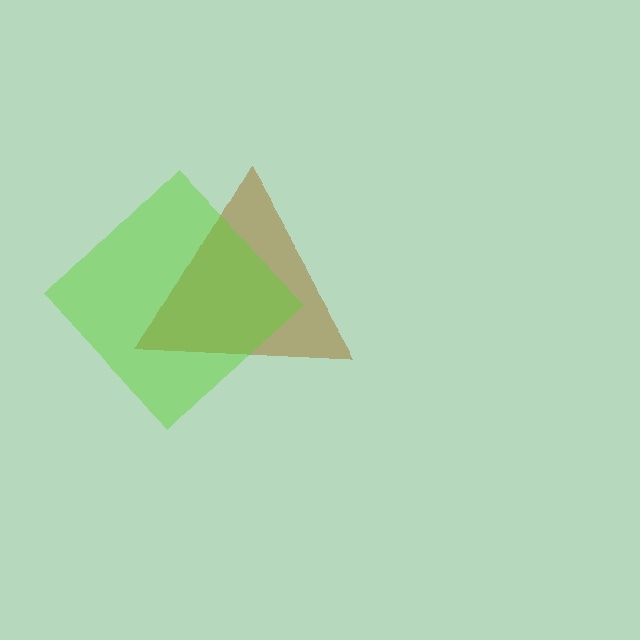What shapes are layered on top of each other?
The layered shapes are: a brown triangle, a lime diamond.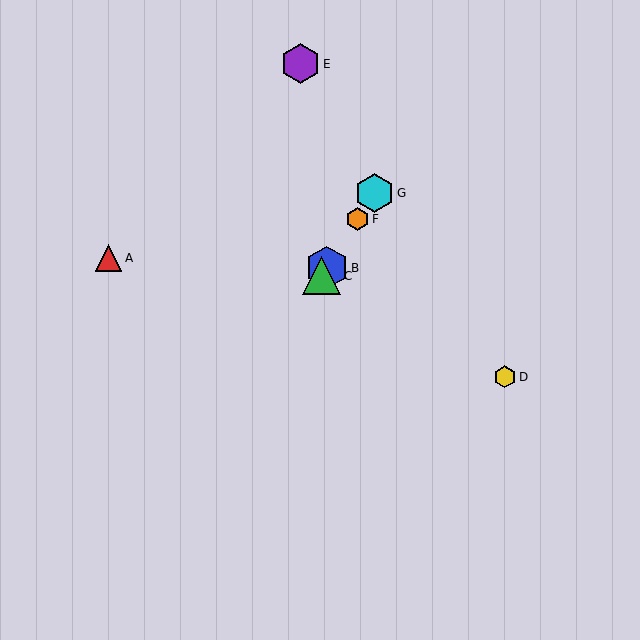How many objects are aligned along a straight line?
4 objects (B, C, F, G) are aligned along a straight line.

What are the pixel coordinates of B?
Object B is at (327, 268).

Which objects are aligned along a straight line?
Objects B, C, F, G are aligned along a straight line.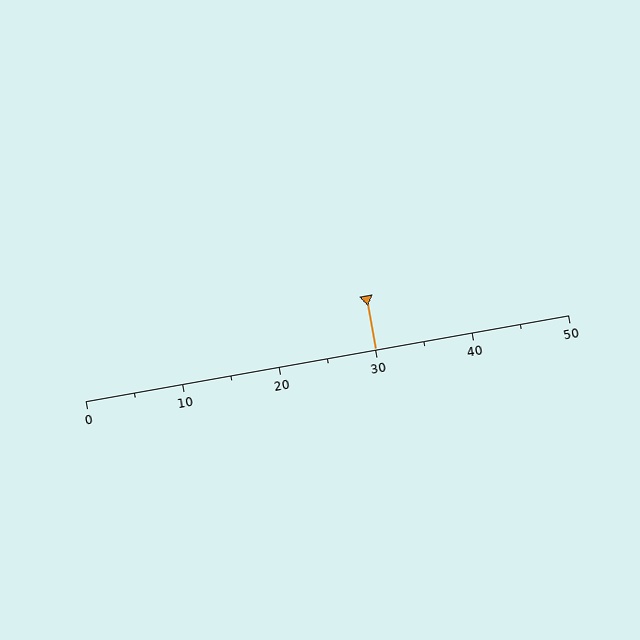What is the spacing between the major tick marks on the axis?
The major ticks are spaced 10 apart.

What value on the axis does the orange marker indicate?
The marker indicates approximately 30.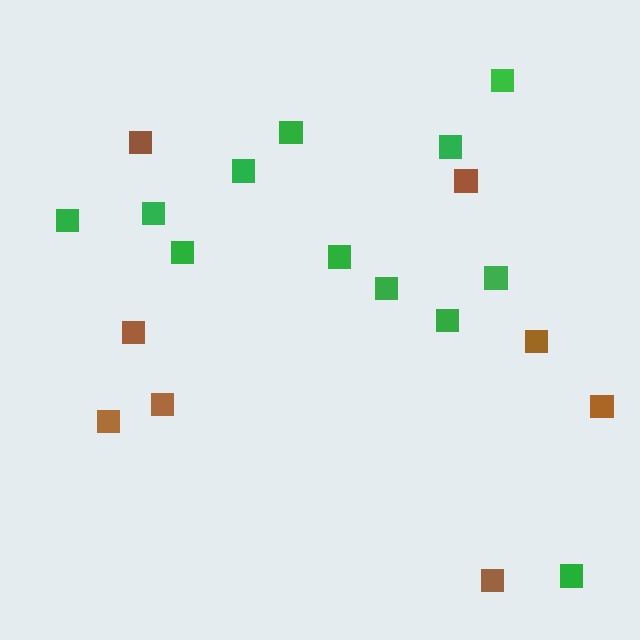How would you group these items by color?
There are 2 groups: one group of green squares (12) and one group of brown squares (8).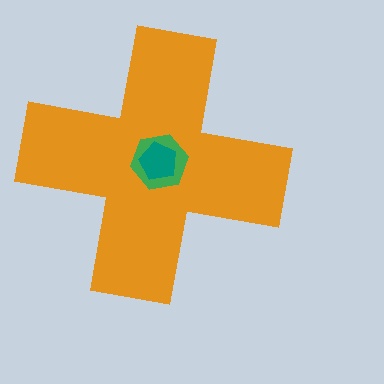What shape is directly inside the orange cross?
The green hexagon.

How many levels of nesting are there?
3.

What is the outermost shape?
The orange cross.